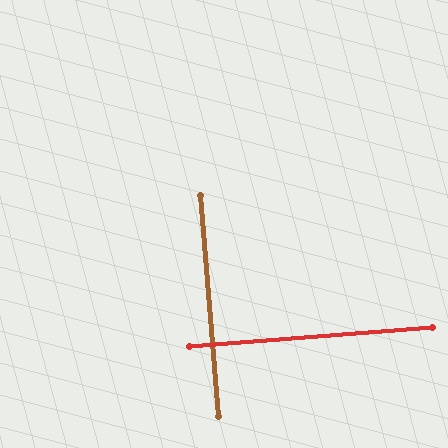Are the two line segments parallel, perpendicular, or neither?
Perpendicular — they meet at approximately 90°.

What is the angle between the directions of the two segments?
Approximately 90 degrees.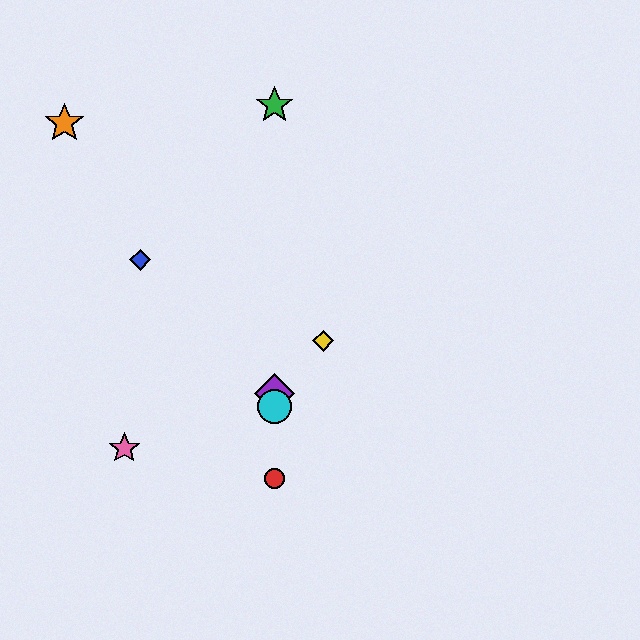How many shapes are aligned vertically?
4 shapes (the red circle, the green star, the purple diamond, the cyan circle) are aligned vertically.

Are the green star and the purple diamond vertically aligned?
Yes, both are at x≈275.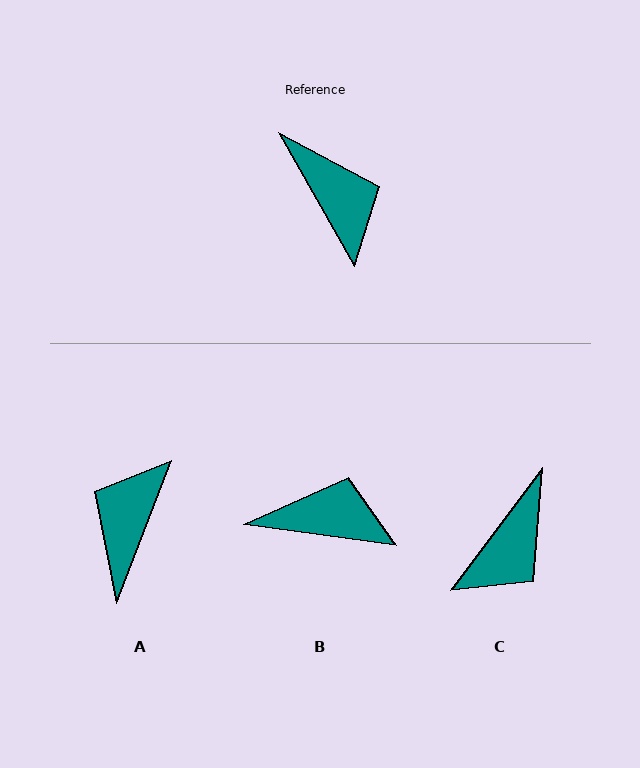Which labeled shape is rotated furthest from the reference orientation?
A, about 130 degrees away.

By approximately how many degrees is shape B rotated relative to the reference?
Approximately 53 degrees counter-clockwise.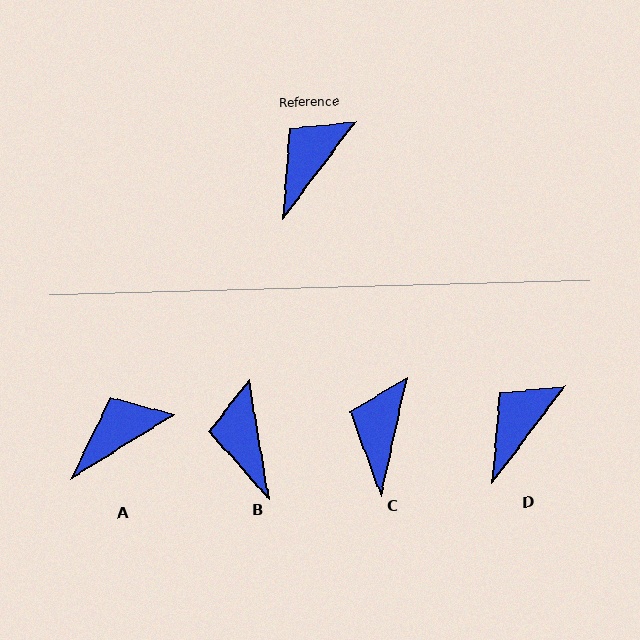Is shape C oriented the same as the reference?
No, it is off by about 24 degrees.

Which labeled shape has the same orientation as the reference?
D.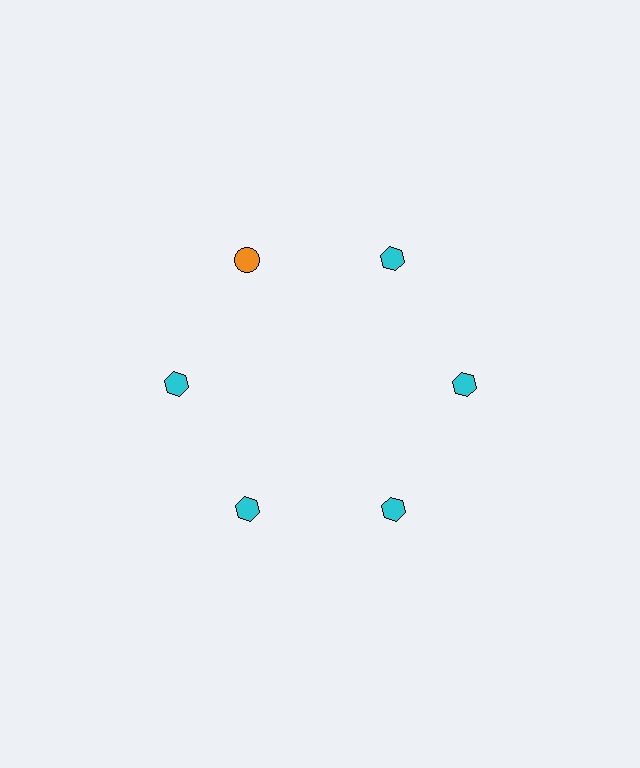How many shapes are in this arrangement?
There are 6 shapes arranged in a ring pattern.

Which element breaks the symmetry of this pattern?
The orange circle at roughly the 11 o'clock position breaks the symmetry. All other shapes are cyan hexagons.